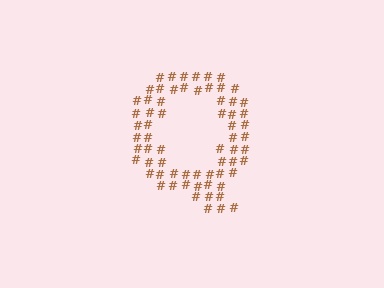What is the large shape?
The large shape is the letter Q.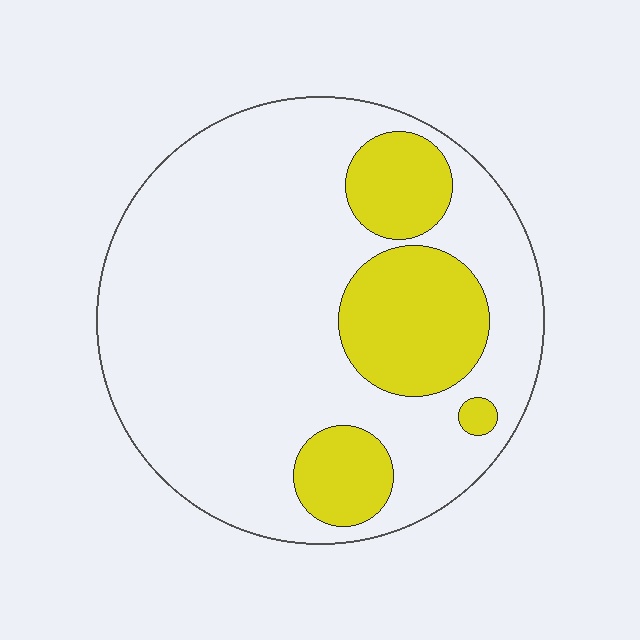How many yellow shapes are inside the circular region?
4.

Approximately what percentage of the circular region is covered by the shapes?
Approximately 25%.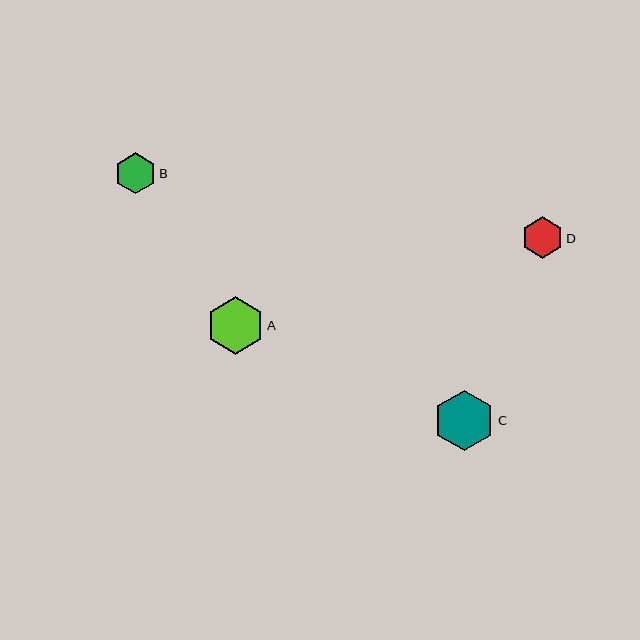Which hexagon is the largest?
Hexagon C is the largest with a size of approximately 61 pixels.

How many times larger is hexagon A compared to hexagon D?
Hexagon A is approximately 1.4 times the size of hexagon D.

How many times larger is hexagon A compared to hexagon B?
Hexagon A is approximately 1.4 times the size of hexagon B.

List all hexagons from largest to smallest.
From largest to smallest: C, A, D, B.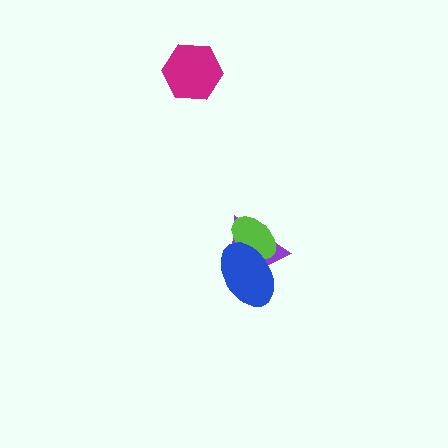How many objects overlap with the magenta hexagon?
0 objects overlap with the magenta hexagon.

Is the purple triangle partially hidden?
Yes, it is partially covered by another shape.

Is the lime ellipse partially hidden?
Yes, it is partially covered by another shape.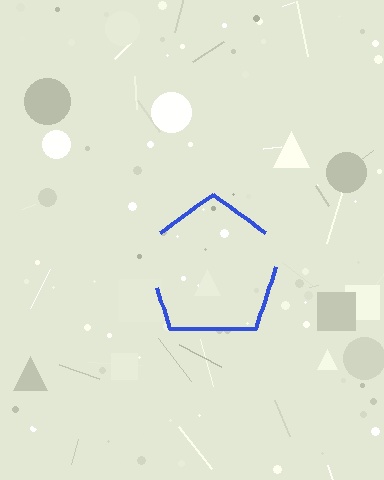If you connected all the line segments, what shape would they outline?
They would outline a pentagon.